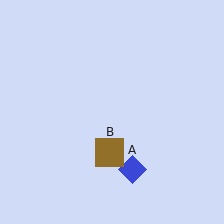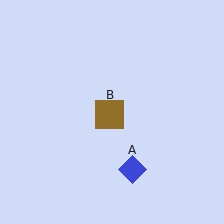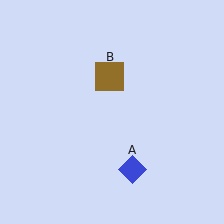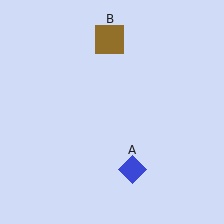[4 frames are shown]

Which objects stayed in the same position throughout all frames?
Blue diamond (object A) remained stationary.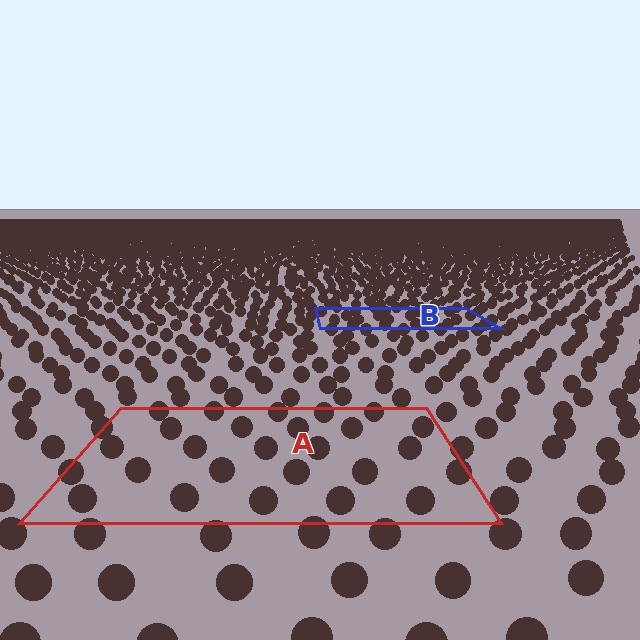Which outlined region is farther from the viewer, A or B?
Region B is farther from the viewer — the texture elements inside it appear smaller and more densely packed.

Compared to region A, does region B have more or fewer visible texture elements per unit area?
Region B has more texture elements per unit area — they are packed more densely because it is farther away.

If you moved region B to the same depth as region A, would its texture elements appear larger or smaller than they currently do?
They would appear larger. At a closer depth, the same texture elements are projected at a bigger on-screen size.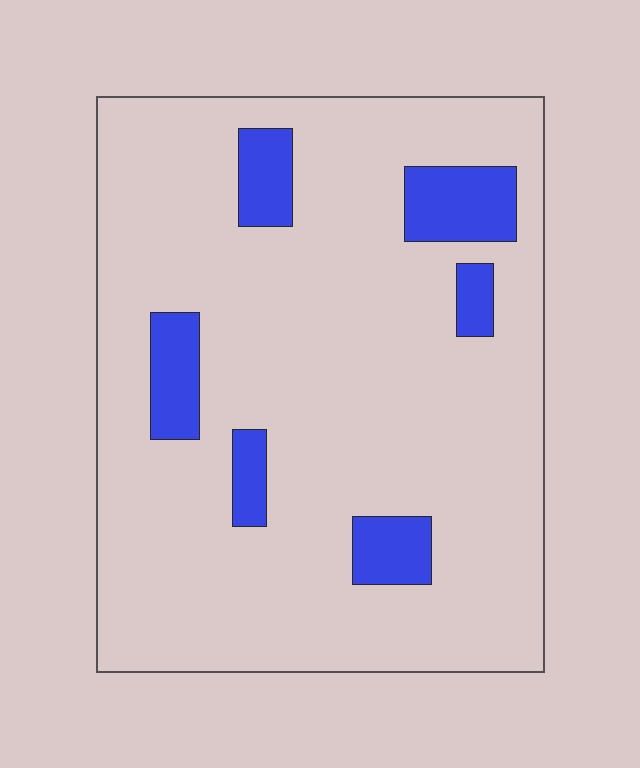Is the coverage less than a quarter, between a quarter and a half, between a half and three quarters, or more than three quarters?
Less than a quarter.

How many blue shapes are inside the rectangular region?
6.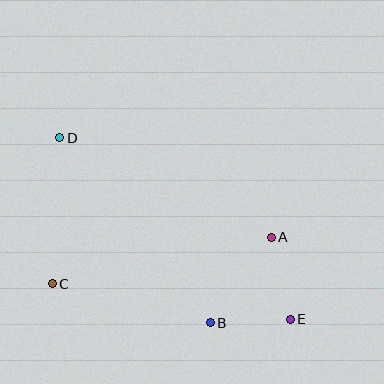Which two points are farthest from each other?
Points D and E are farthest from each other.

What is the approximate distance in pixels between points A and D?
The distance between A and D is approximately 234 pixels.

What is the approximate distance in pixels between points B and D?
The distance between B and D is approximately 239 pixels.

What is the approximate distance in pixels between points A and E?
The distance between A and E is approximately 84 pixels.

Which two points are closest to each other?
Points B and E are closest to each other.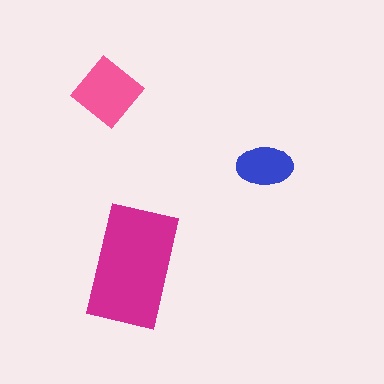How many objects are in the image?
There are 3 objects in the image.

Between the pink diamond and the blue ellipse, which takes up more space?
The pink diamond.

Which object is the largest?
The magenta rectangle.